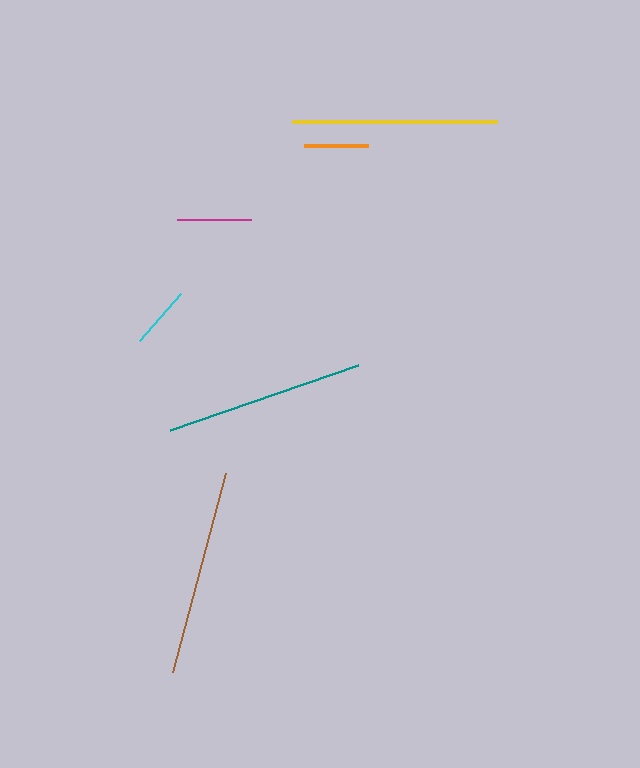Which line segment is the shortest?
The cyan line is the shortest at approximately 62 pixels.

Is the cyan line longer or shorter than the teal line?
The teal line is longer than the cyan line.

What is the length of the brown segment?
The brown segment is approximately 206 pixels long.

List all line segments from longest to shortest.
From longest to shortest: brown, yellow, teal, magenta, orange, cyan.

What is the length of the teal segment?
The teal segment is approximately 199 pixels long.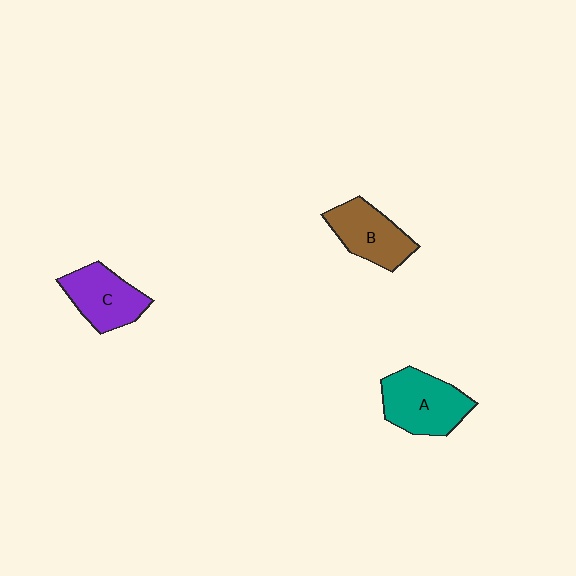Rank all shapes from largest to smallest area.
From largest to smallest: A (teal), C (purple), B (brown).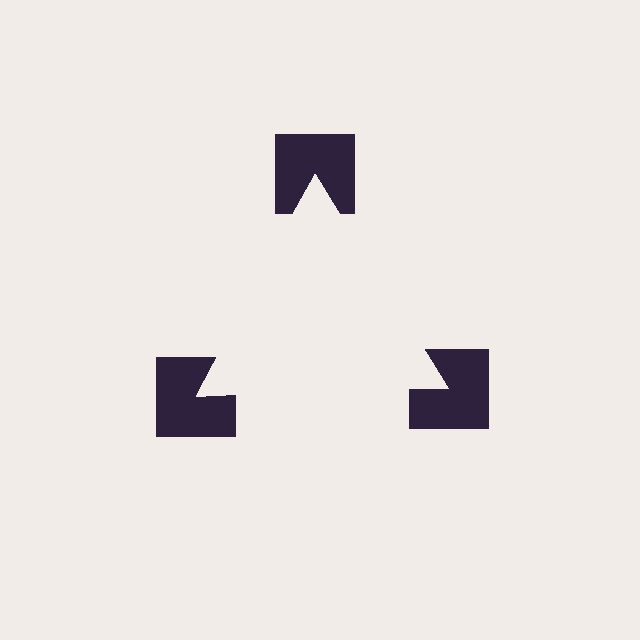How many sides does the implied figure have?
3 sides.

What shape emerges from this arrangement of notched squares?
An illusory triangle — its edges are inferred from the aligned wedge cuts in the notched squares, not physically drawn.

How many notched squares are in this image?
There are 3 — one at each vertex of the illusory triangle.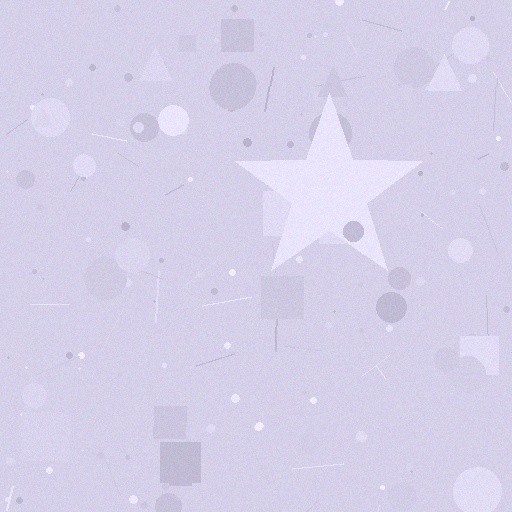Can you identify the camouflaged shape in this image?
The camouflaged shape is a star.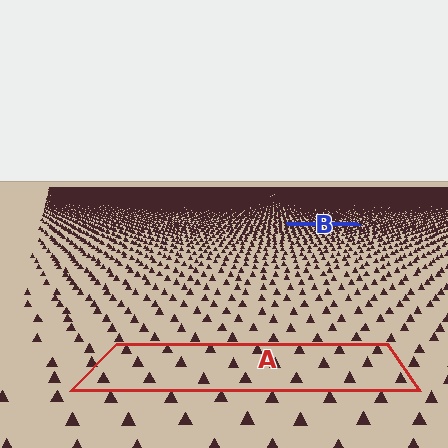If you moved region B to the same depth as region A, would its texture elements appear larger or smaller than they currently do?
They would appear larger. At a closer depth, the same texture elements are projected at a bigger on-screen size.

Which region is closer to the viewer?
Region A is closer. The texture elements there are larger and more spread out.